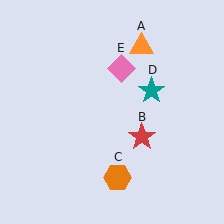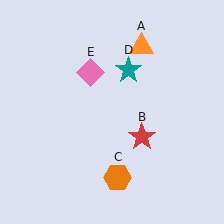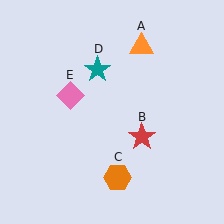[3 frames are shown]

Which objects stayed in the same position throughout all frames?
Orange triangle (object A) and red star (object B) and orange hexagon (object C) remained stationary.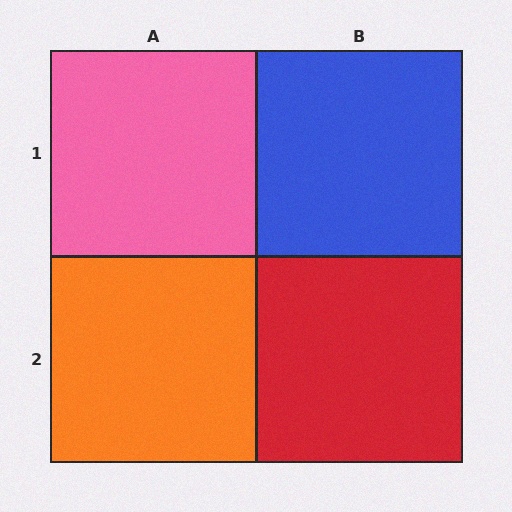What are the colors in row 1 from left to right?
Pink, blue.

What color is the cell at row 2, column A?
Orange.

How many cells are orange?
1 cell is orange.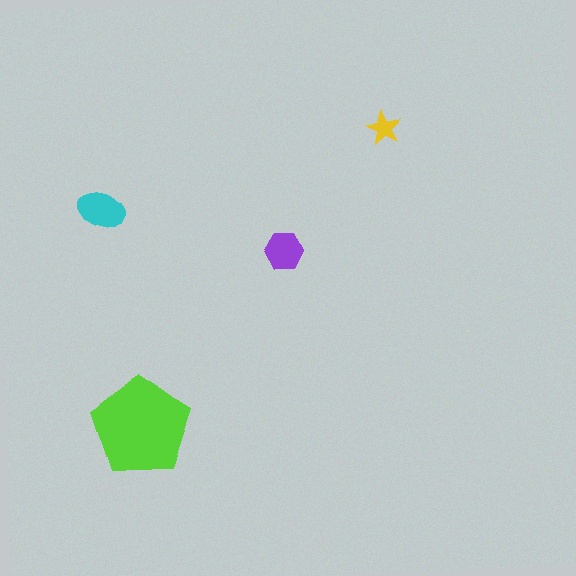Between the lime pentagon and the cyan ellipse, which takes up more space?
The lime pentagon.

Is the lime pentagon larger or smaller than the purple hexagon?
Larger.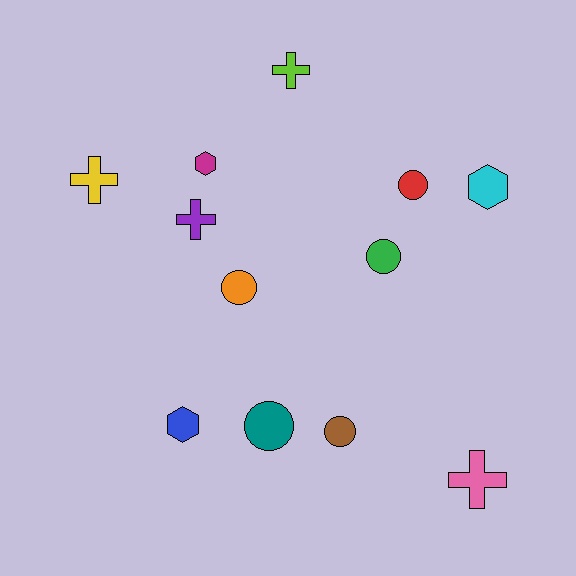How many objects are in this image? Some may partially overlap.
There are 12 objects.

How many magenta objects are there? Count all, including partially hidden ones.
There is 1 magenta object.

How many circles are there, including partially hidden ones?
There are 5 circles.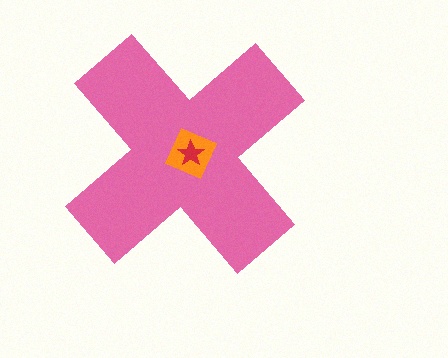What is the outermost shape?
The pink cross.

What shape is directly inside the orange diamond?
The red star.